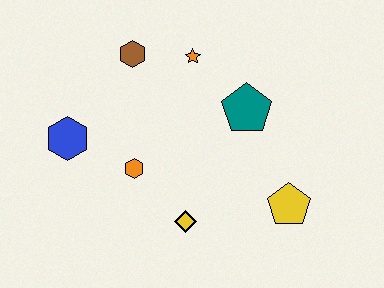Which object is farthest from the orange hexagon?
The yellow pentagon is farthest from the orange hexagon.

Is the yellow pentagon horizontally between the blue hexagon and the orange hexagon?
No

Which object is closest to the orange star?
The brown hexagon is closest to the orange star.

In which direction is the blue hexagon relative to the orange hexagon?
The blue hexagon is to the left of the orange hexagon.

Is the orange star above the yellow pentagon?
Yes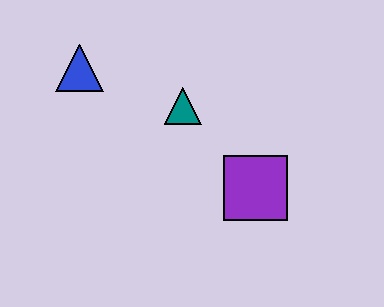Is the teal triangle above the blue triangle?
No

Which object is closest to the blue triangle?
The teal triangle is closest to the blue triangle.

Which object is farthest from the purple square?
The blue triangle is farthest from the purple square.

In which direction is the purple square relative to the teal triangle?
The purple square is below the teal triangle.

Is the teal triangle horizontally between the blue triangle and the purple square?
Yes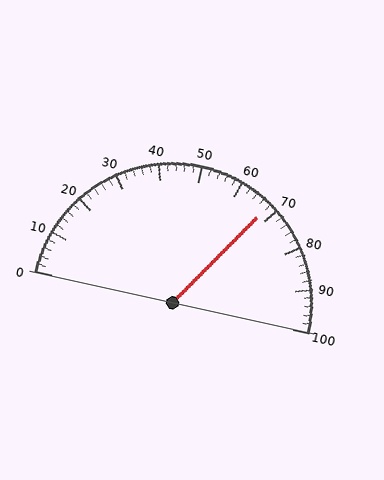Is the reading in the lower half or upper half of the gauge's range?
The reading is in the upper half of the range (0 to 100).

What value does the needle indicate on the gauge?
The needle indicates approximately 68.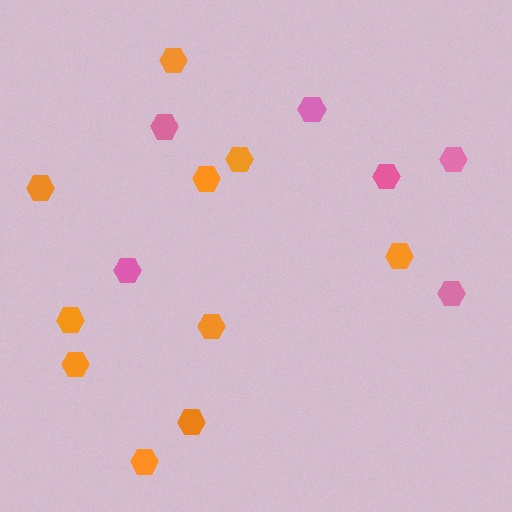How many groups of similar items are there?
There are 2 groups: one group of pink hexagons (6) and one group of orange hexagons (10).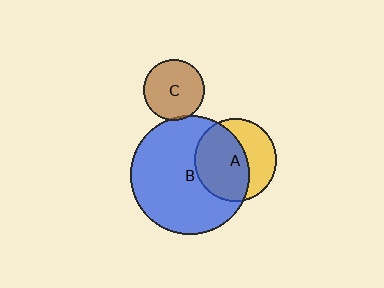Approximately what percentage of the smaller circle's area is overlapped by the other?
Approximately 60%.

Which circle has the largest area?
Circle B (blue).